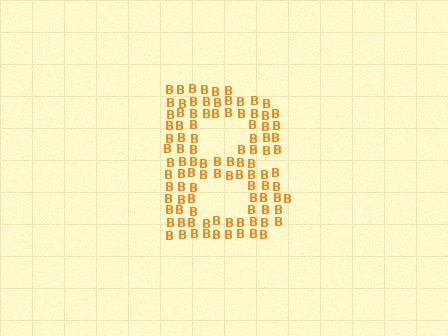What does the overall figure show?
The overall figure shows the letter B.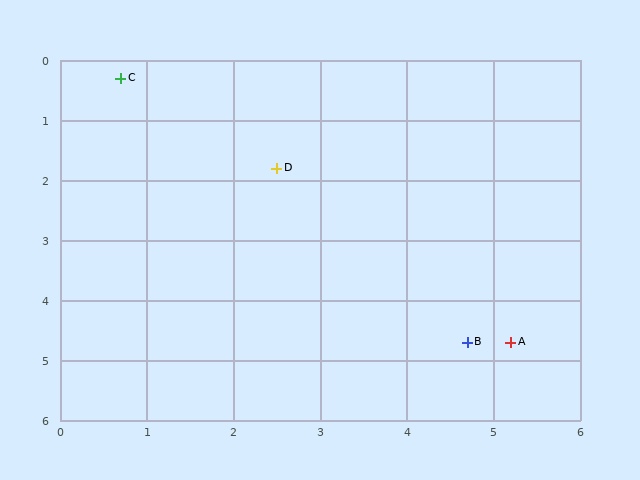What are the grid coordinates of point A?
Point A is at approximately (5.2, 4.7).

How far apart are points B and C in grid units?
Points B and C are about 5.9 grid units apart.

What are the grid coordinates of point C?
Point C is at approximately (0.7, 0.3).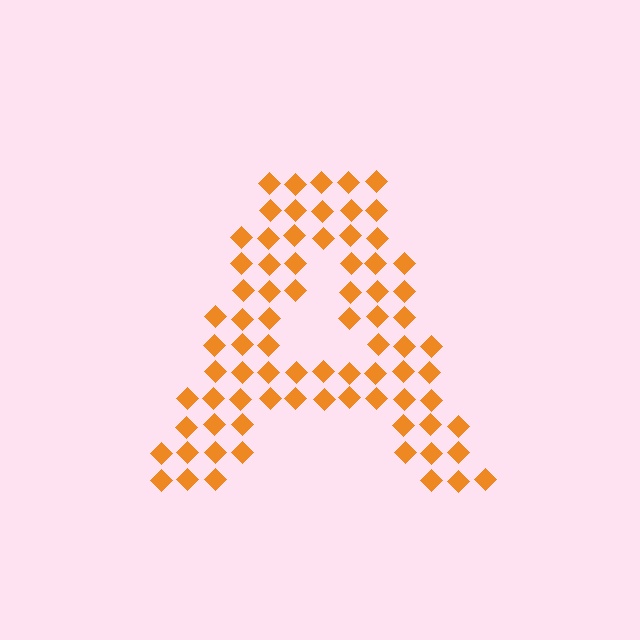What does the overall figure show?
The overall figure shows the letter A.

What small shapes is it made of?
It is made of small diamonds.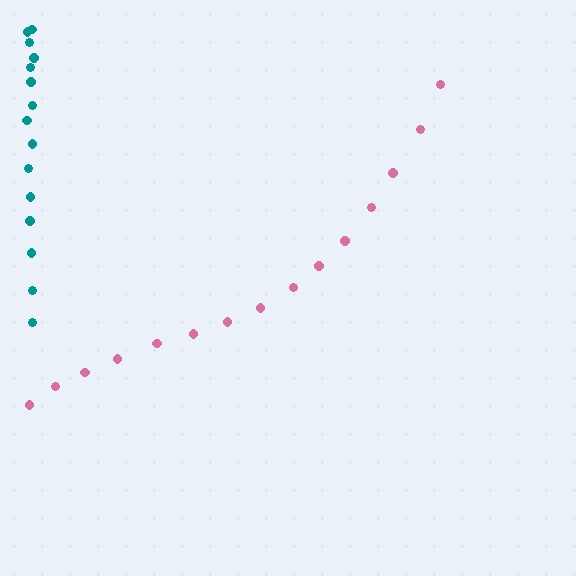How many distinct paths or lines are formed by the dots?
There are 2 distinct paths.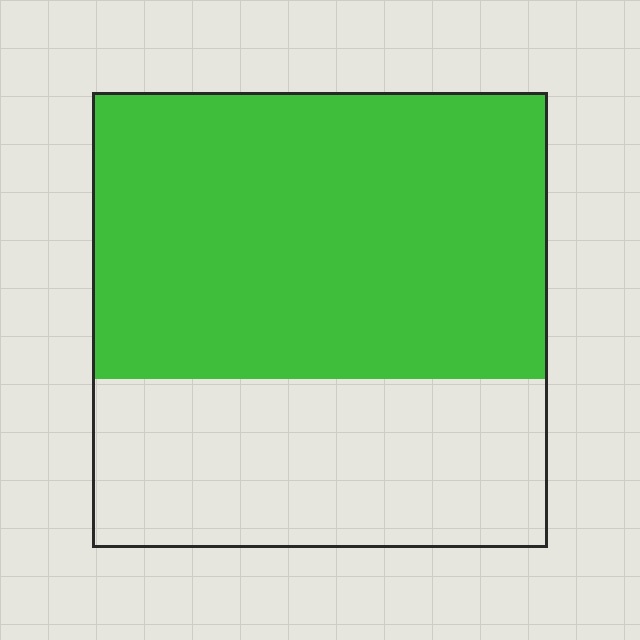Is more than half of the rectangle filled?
Yes.